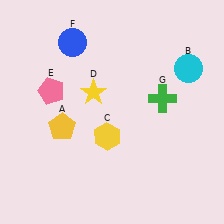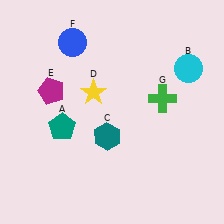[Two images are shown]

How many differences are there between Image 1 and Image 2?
There are 3 differences between the two images.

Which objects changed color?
A changed from yellow to teal. C changed from yellow to teal. E changed from pink to magenta.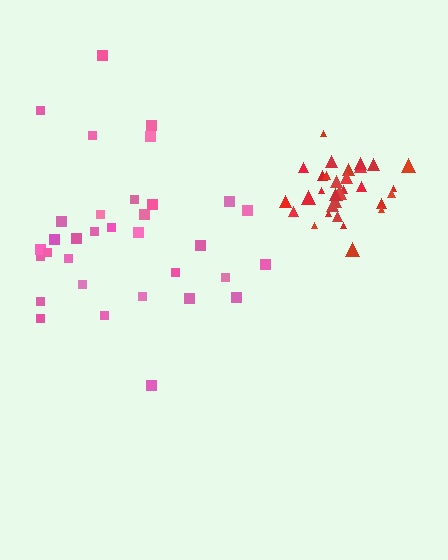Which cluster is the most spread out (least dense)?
Pink.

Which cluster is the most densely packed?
Red.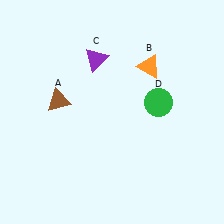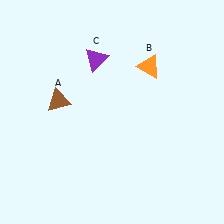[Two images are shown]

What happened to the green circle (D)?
The green circle (D) was removed in Image 2. It was in the top-right area of Image 1.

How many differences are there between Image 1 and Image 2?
There is 1 difference between the two images.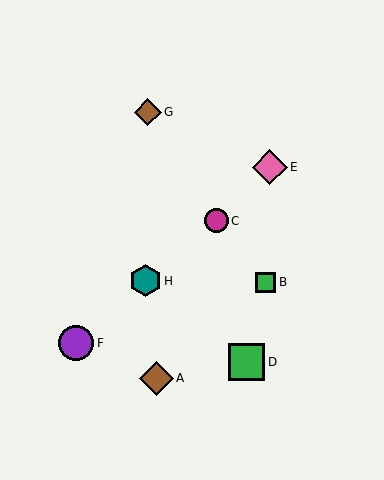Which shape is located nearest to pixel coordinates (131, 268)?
The teal hexagon (labeled H) at (145, 281) is nearest to that location.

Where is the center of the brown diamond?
The center of the brown diamond is at (157, 378).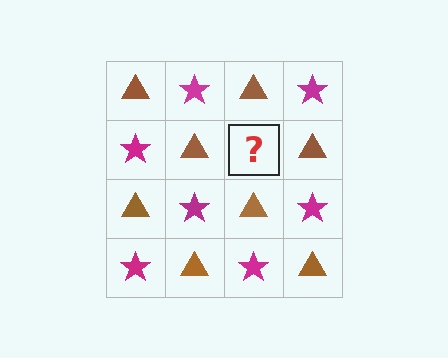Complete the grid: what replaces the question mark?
The question mark should be replaced with a magenta star.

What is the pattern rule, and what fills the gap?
The rule is that it alternates brown triangle and magenta star in a checkerboard pattern. The gap should be filled with a magenta star.